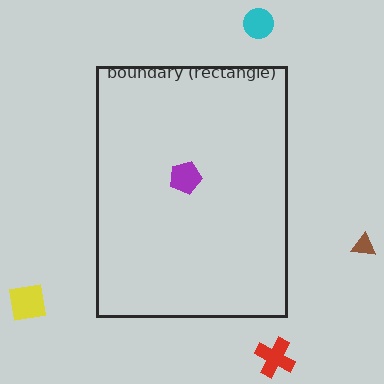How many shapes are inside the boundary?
1 inside, 4 outside.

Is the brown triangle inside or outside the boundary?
Outside.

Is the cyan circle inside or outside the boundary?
Outside.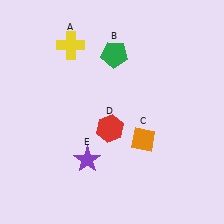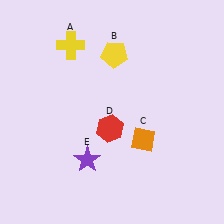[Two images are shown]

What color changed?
The pentagon (B) changed from green in Image 1 to yellow in Image 2.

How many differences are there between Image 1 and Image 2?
There is 1 difference between the two images.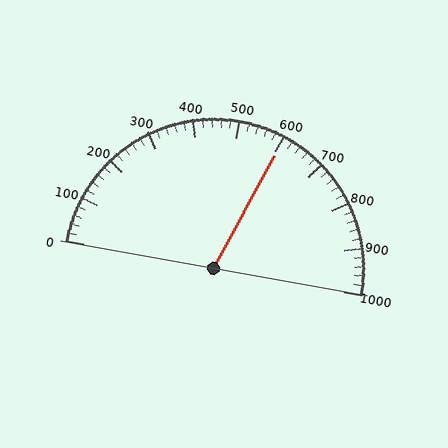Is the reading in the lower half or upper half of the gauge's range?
The reading is in the upper half of the range (0 to 1000).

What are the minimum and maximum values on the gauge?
The gauge ranges from 0 to 1000.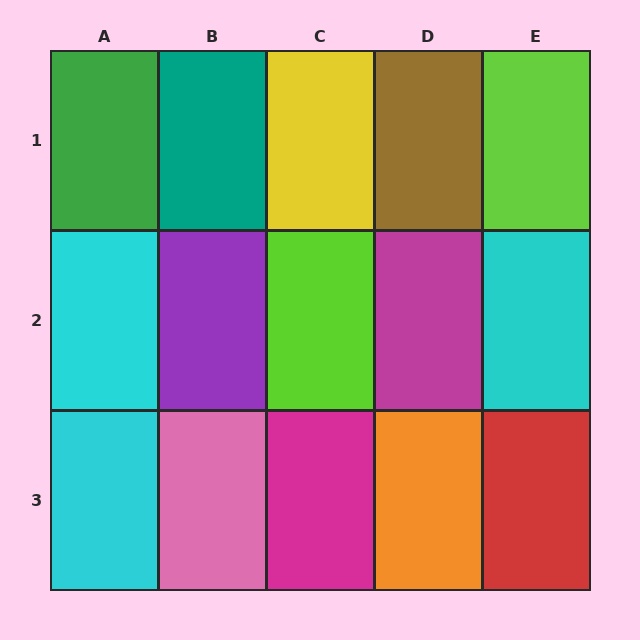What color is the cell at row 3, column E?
Red.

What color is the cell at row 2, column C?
Lime.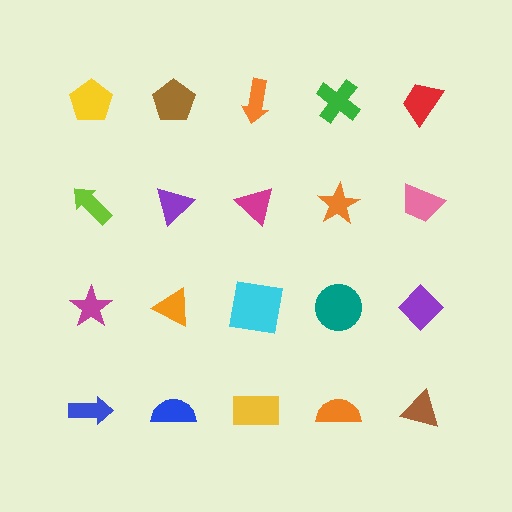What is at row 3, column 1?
A magenta star.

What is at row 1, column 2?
A brown pentagon.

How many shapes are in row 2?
5 shapes.